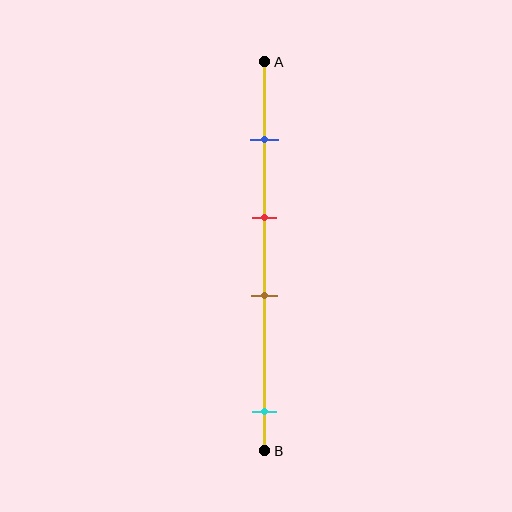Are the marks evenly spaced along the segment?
No, the marks are not evenly spaced.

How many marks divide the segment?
There are 4 marks dividing the segment.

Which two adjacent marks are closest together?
The red and brown marks are the closest adjacent pair.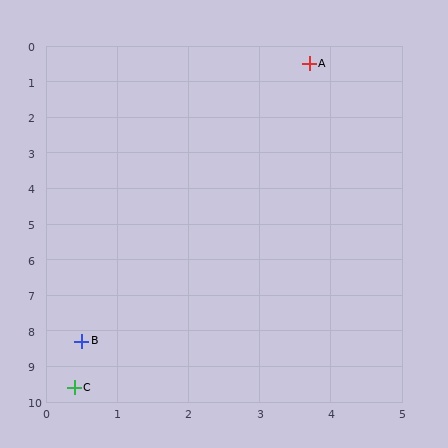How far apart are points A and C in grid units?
Points A and C are about 9.7 grid units apart.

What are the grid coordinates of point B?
Point B is at approximately (0.5, 8.3).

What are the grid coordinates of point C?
Point C is at approximately (0.4, 9.6).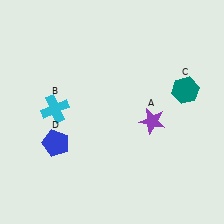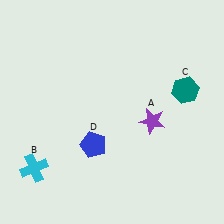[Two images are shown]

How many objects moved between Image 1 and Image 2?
2 objects moved between the two images.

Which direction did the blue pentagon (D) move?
The blue pentagon (D) moved right.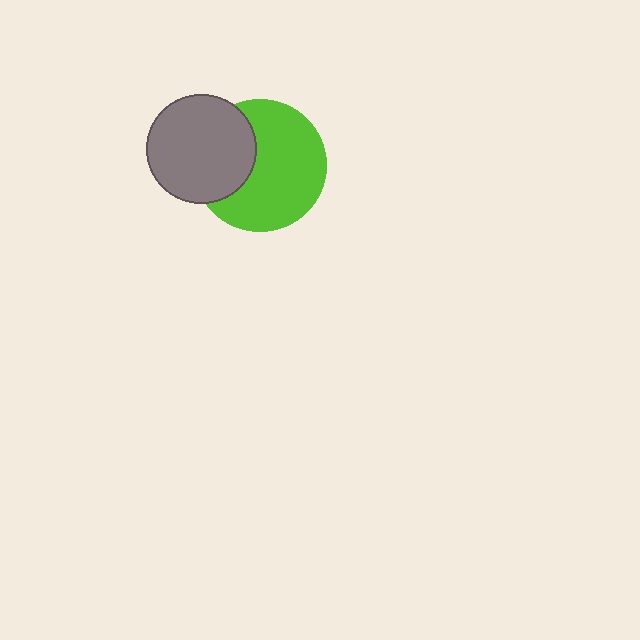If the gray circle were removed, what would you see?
You would see the complete lime circle.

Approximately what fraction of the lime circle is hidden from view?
Roughly 33% of the lime circle is hidden behind the gray circle.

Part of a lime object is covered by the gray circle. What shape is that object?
It is a circle.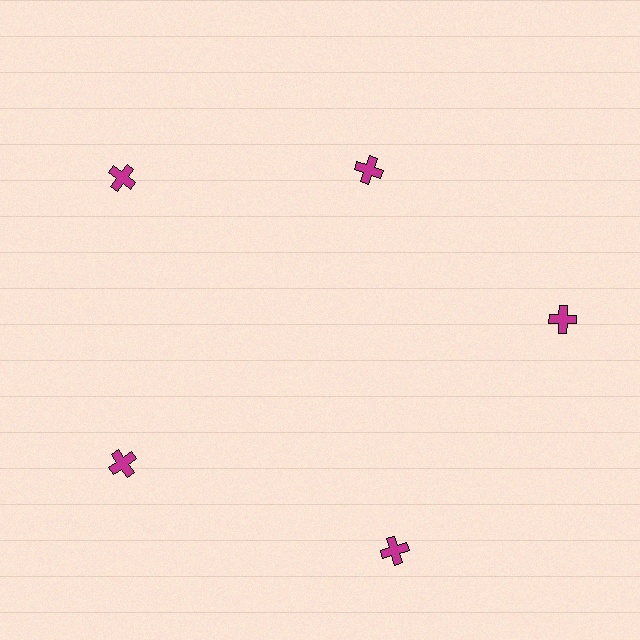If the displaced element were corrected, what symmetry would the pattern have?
It would have 5-fold rotational symmetry — the pattern would map onto itself every 72 degrees.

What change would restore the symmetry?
The symmetry would be restored by moving it outward, back onto the ring so that all 5 crosses sit at equal angles and equal distance from the center.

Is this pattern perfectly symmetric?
No. The 5 magenta crosses are arranged in a ring, but one element near the 1 o'clock position is pulled inward toward the center, breaking the 5-fold rotational symmetry.